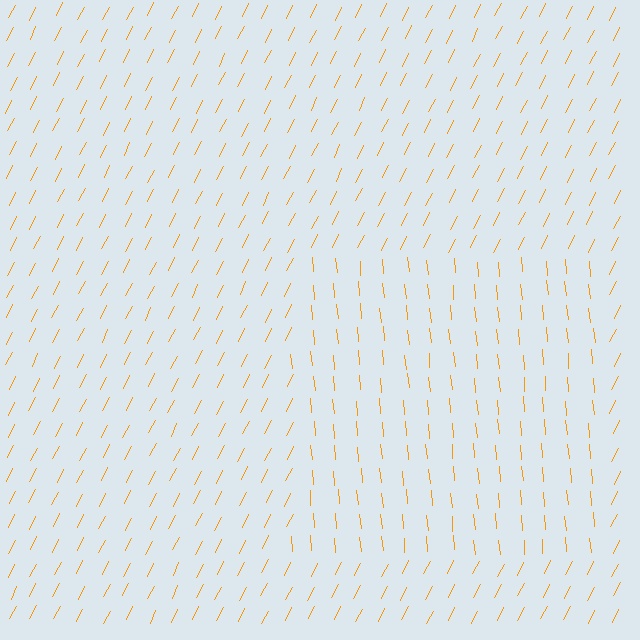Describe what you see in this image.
The image is filled with small orange line segments. A rectangle region in the image has lines oriented differently from the surrounding lines, creating a visible texture boundary.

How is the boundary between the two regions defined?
The boundary is defined purely by a change in line orientation (approximately 32 degrees difference). All lines are the same color and thickness.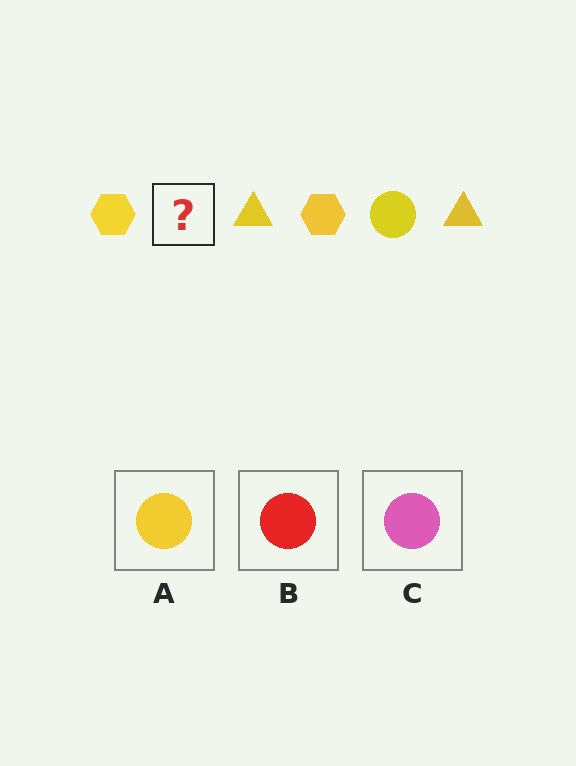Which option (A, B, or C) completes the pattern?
A.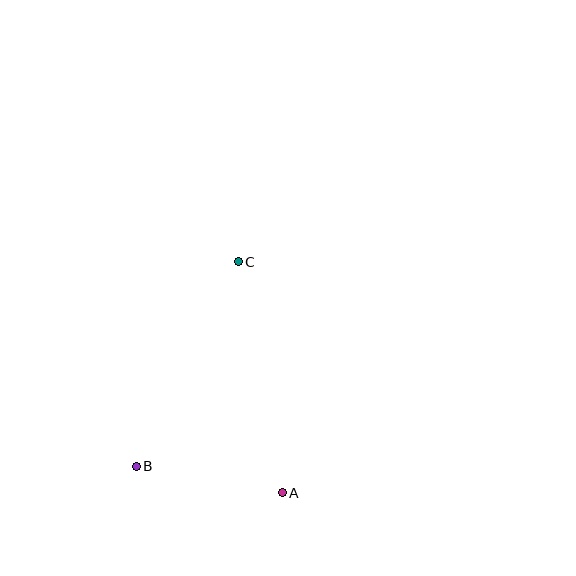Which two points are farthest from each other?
Points A and C are farthest from each other.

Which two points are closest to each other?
Points A and B are closest to each other.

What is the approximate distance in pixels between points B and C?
The distance between B and C is approximately 229 pixels.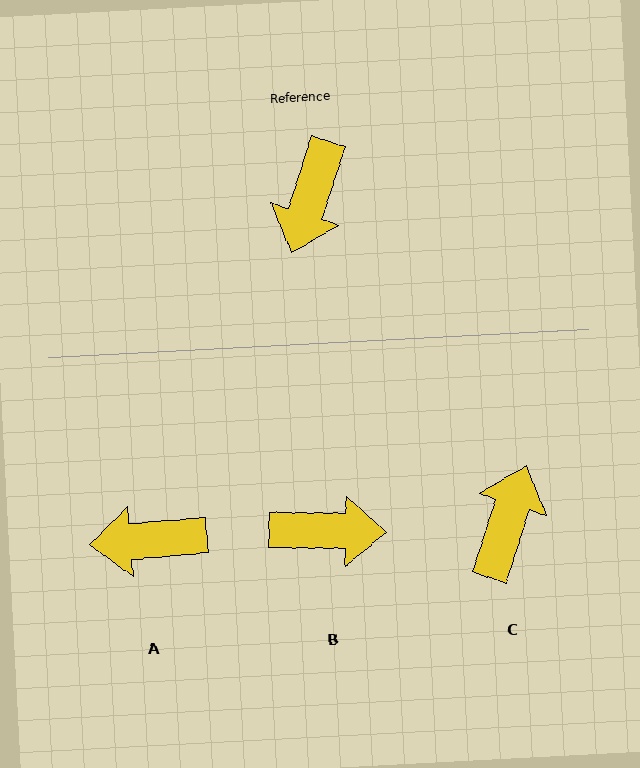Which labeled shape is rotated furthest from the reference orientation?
C, about 180 degrees away.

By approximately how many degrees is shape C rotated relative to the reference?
Approximately 180 degrees counter-clockwise.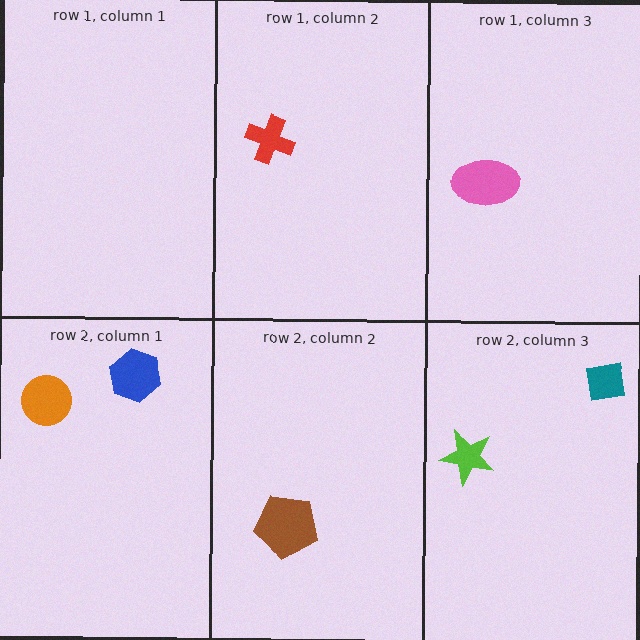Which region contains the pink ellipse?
The row 1, column 3 region.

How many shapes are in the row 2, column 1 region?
2.